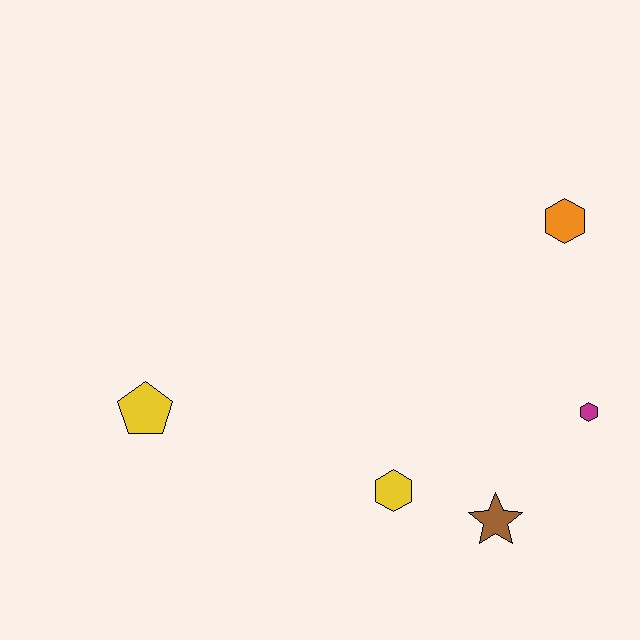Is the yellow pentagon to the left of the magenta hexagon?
Yes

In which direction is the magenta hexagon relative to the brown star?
The magenta hexagon is above the brown star.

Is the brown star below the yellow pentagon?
Yes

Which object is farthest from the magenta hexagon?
The yellow pentagon is farthest from the magenta hexagon.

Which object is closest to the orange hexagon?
The magenta hexagon is closest to the orange hexagon.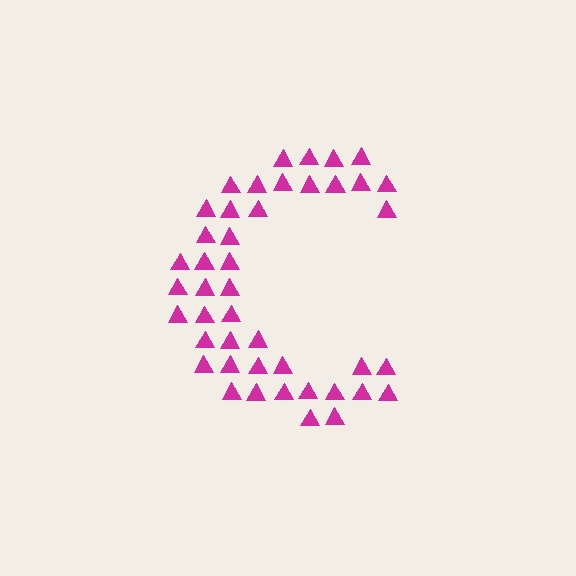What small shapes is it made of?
It is made of small triangles.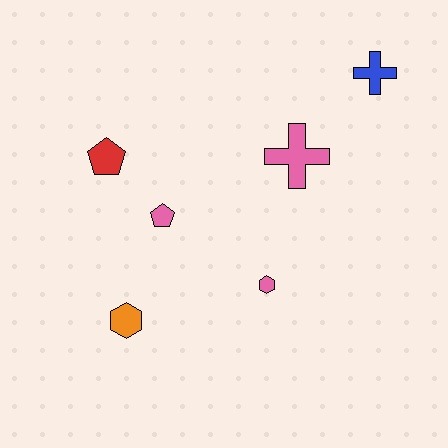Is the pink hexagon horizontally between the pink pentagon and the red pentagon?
No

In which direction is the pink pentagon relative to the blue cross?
The pink pentagon is to the left of the blue cross.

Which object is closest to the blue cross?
The pink cross is closest to the blue cross.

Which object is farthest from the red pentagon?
The blue cross is farthest from the red pentagon.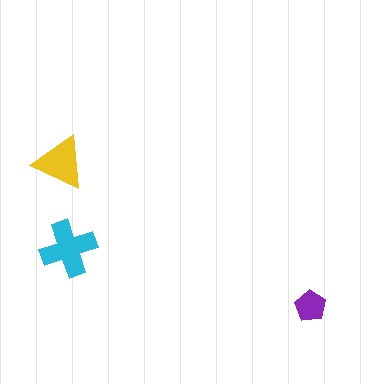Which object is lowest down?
The purple pentagon is bottommost.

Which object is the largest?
The cyan cross.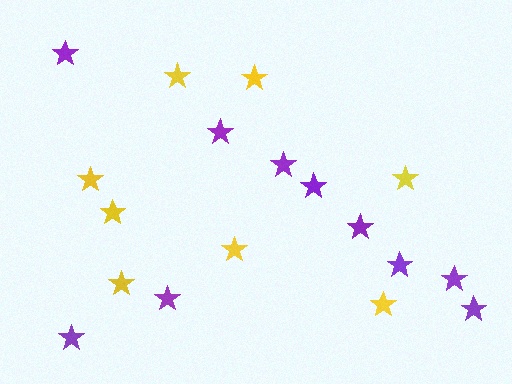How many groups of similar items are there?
There are 2 groups: one group of purple stars (10) and one group of yellow stars (8).